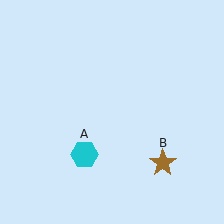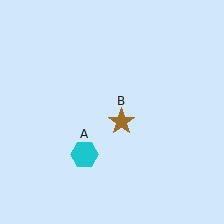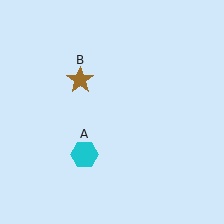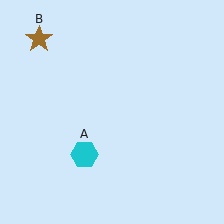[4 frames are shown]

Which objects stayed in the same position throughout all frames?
Cyan hexagon (object A) remained stationary.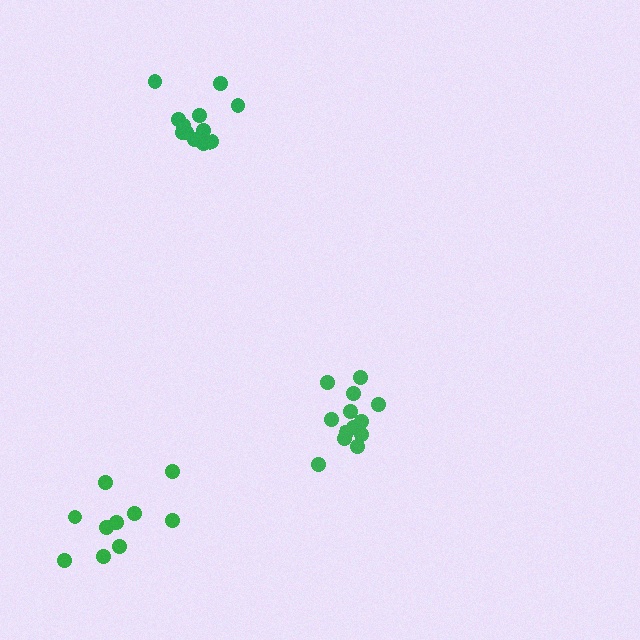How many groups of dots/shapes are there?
There are 3 groups.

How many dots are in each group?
Group 1: 13 dots, Group 2: 12 dots, Group 3: 10 dots (35 total).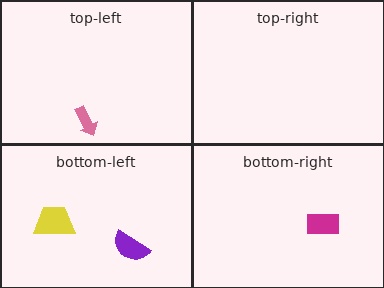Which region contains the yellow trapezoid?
The bottom-left region.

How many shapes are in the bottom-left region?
2.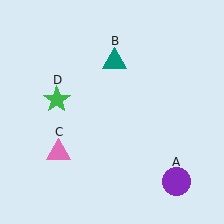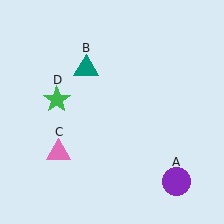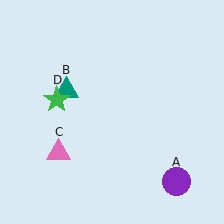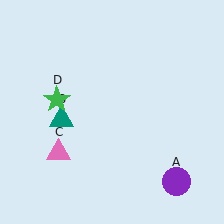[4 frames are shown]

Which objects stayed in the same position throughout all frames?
Purple circle (object A) and pink triangle (object C) and green star (object D) remained stationary.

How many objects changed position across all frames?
1 object changed position: teal triangle (object B).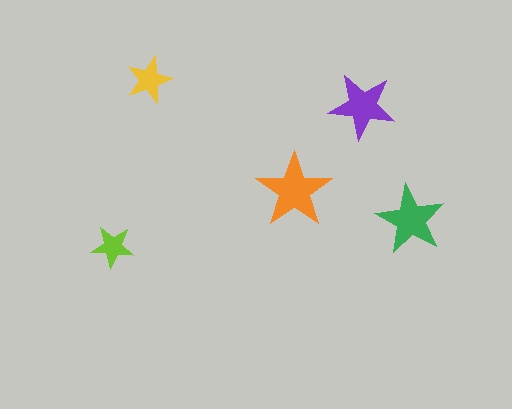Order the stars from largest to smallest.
the orange one, the green one, the purple one, the yellow one, the lime one.